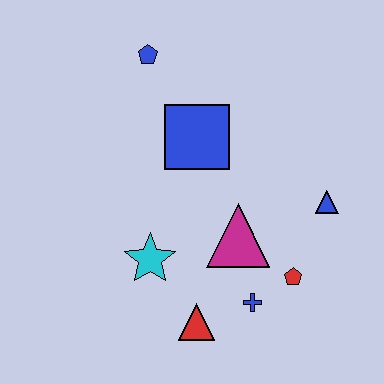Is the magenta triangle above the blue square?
No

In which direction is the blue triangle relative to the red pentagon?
The blue triangle is above the red pentagon.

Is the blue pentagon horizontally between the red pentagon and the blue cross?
No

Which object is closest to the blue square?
The blue pentagon is closest to the blue square.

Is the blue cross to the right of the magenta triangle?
Yes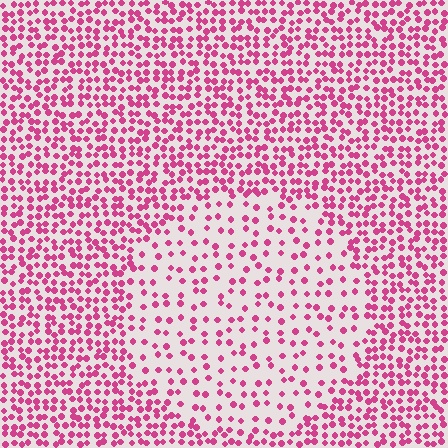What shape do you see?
I see a circle.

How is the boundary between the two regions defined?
The boundary is defined by a change in element density (approximately 2.2x ratio). All elements are the same color, size, and shape.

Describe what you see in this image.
The image contains small magenta elements arranged at two different densities. A circle-shaped region is visible where the elements are less densely packed than the surrounding area.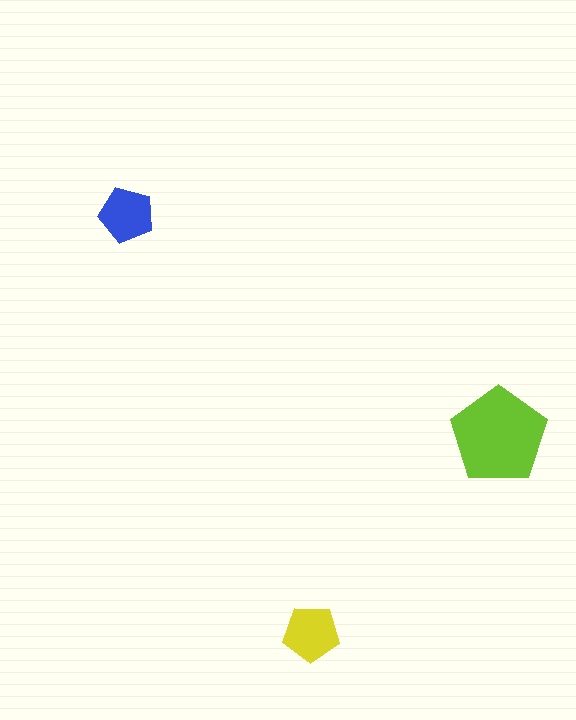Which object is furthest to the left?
The blue pentagon is leftmost.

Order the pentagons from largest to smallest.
the lime one, the yellow one, the blue one.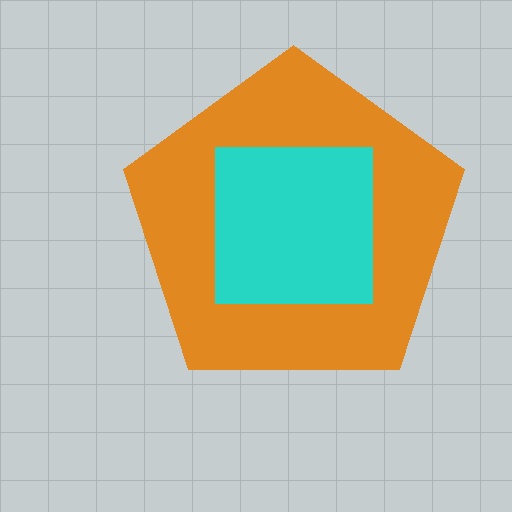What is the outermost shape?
The orange pentagon.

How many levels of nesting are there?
2.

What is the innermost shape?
The cyan square.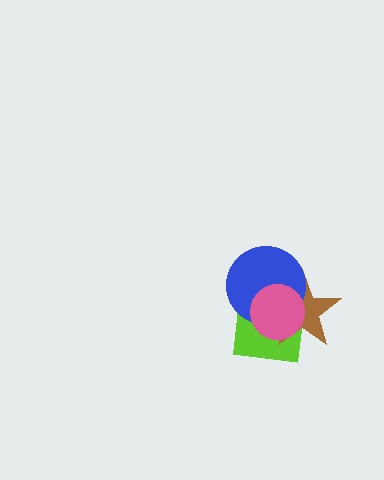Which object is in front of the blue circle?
The pink circle is in front of the blue circle.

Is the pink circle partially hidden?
No, no other shape covers it.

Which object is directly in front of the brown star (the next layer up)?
The blue circle is directly in front of the brown star.